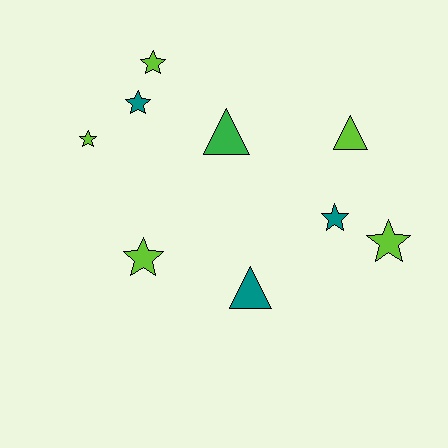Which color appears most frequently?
Lime, with 5 objects.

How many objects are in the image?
There are 9 objects.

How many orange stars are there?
There are no orange stars.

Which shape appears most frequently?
Star, with 6 objects.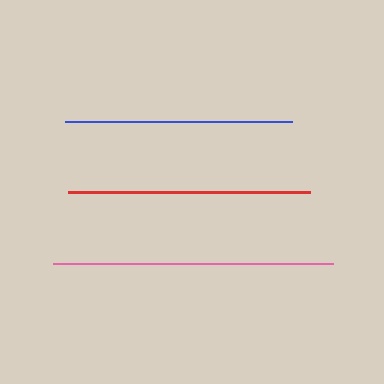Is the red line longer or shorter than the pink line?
The pink line is longer than the red line.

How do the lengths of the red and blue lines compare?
The red and blue lines are approximately the same length.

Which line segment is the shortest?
The blue line is the shortest at approximately 227 pixels.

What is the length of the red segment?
The red segment is approximately 241 pixels long.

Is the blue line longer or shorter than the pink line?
The pink line is longer than the blue line.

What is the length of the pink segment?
The pink segment is approximately 280 pixels long.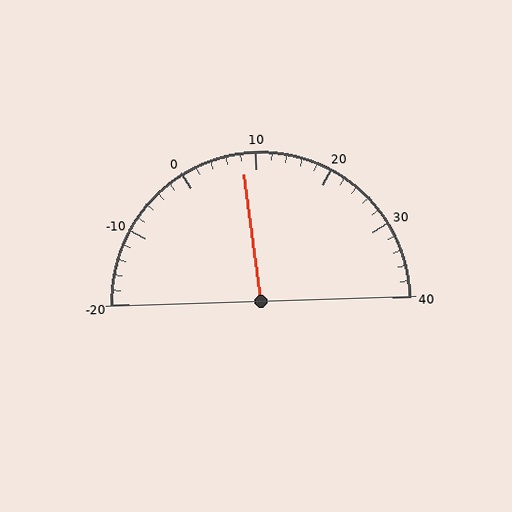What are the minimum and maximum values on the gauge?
The gauge ranges from -20 to 40.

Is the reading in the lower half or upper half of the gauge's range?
The reading is in the lower half of the range (-20 to 40).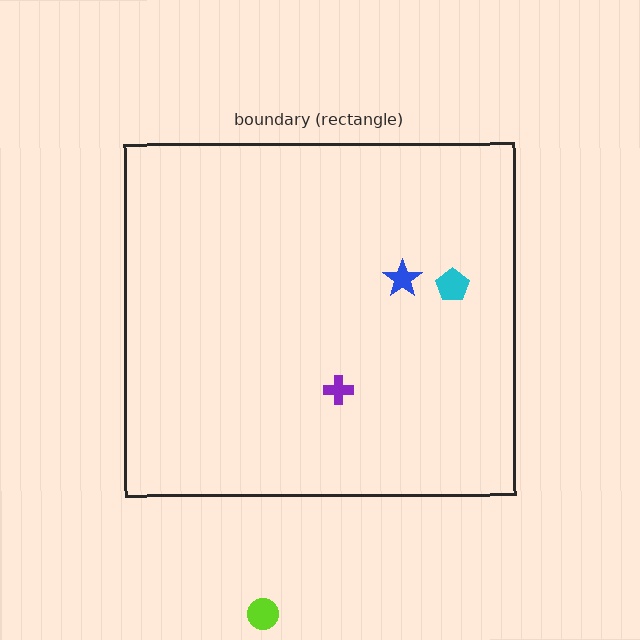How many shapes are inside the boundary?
3 inside, 1 outside.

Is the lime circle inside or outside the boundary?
Outside.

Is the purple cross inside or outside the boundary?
Inside.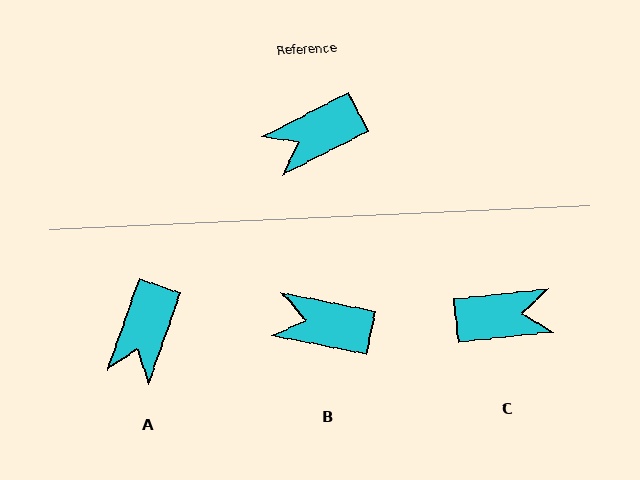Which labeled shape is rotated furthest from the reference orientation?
C, about 159 degrees away.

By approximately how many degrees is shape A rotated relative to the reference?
Approximately 43 degrees counter-clockwise.